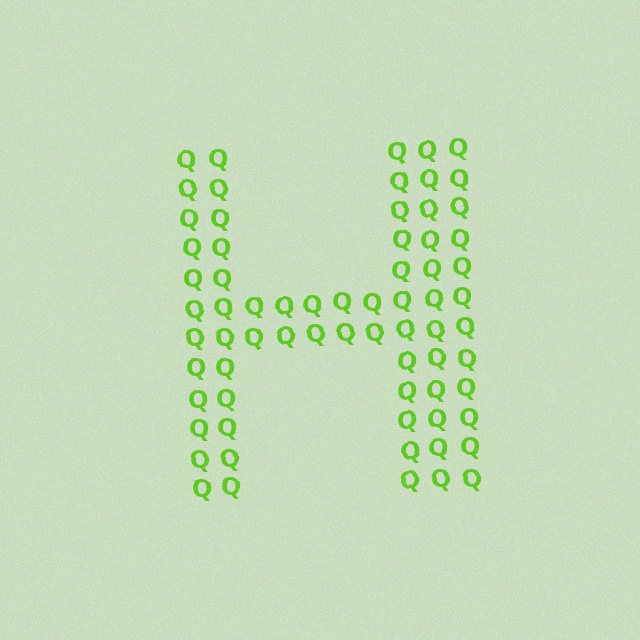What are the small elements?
The small elements are letter Q's.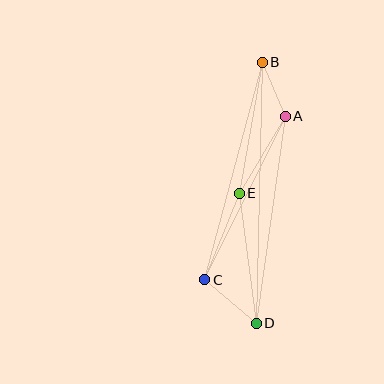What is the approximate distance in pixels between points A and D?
The distance between A and D is approximately 209 pixels.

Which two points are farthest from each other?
Points B and D are farthest from each other.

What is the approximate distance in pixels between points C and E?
The distance between C and E is approximately 93 pixels.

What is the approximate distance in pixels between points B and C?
The distance between B and C is approximately 225 pixels.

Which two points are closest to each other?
Points A and B are closest to each other.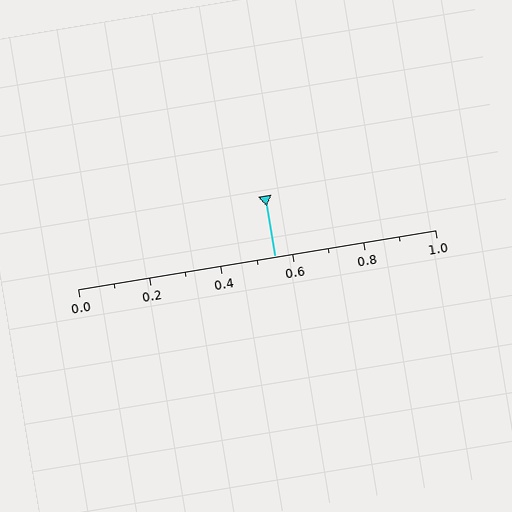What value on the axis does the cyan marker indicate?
The marker indicates approximately 0.55.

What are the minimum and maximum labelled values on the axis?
The axis runs from 0.0 to 1.0.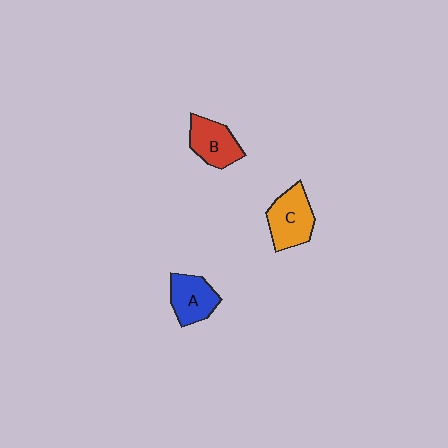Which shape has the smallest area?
Shape A (blue).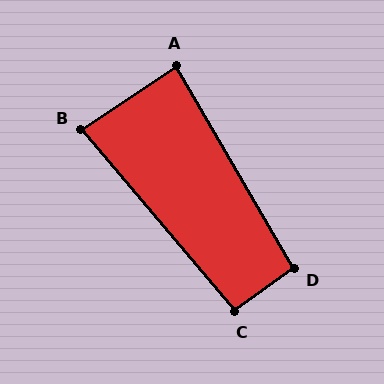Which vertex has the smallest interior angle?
B, at approximately 84 degrees.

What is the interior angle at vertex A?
Approximately 86 degrees (approximately right).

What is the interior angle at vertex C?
Approximately 94 degrees (approximately right).